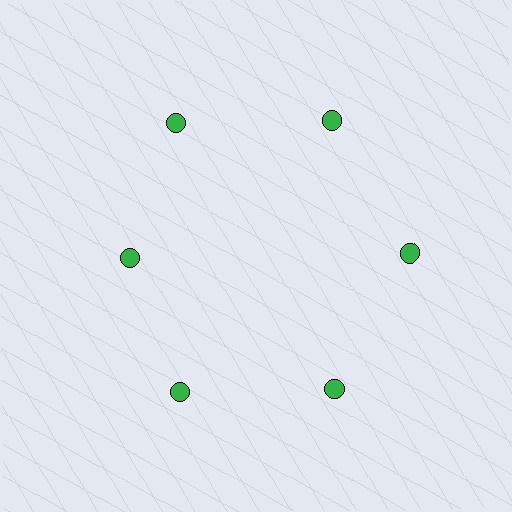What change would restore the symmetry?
The symmetry would be restored by moving it outward, back onto the ring so that all 6 circles sit at equal angles and equal distance from the center.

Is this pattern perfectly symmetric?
No. The 6 green circles are arranged in a ring, but one element near the 9 o'clock position is pulled inward toward the center, breaking the 6-fold rotational symmetry.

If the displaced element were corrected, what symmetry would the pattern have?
It would have 6-fold rotational symmetry — the pattern would map onto itself every 60 degrees.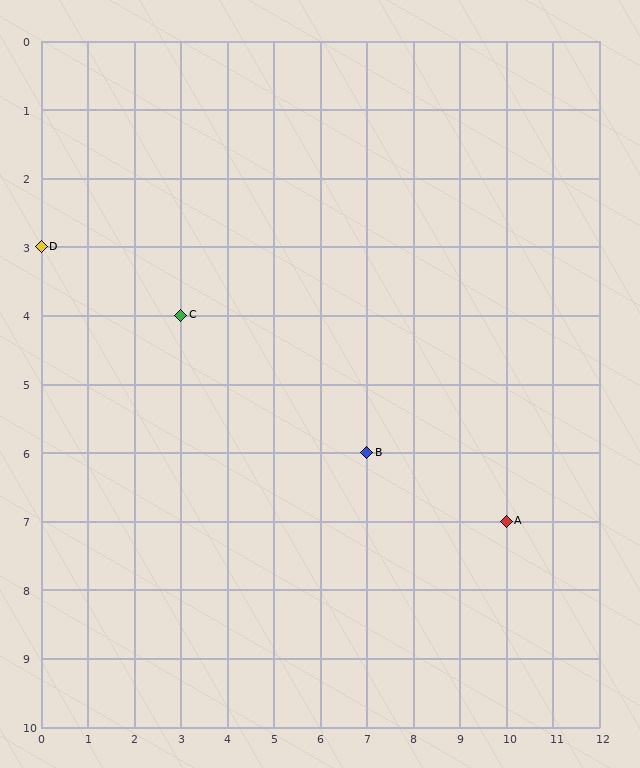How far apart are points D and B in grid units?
Points D and B are 7 columns and 3 rows apart (about 7.6 grid units diagonally).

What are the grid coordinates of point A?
Point A is at grid coordinates (10, 7).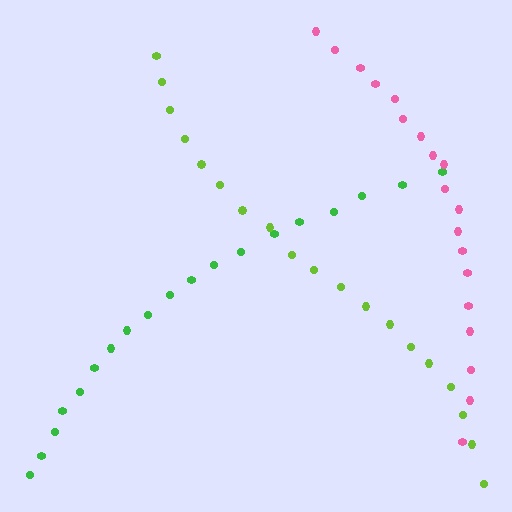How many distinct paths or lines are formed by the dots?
There are 3 distinct paths.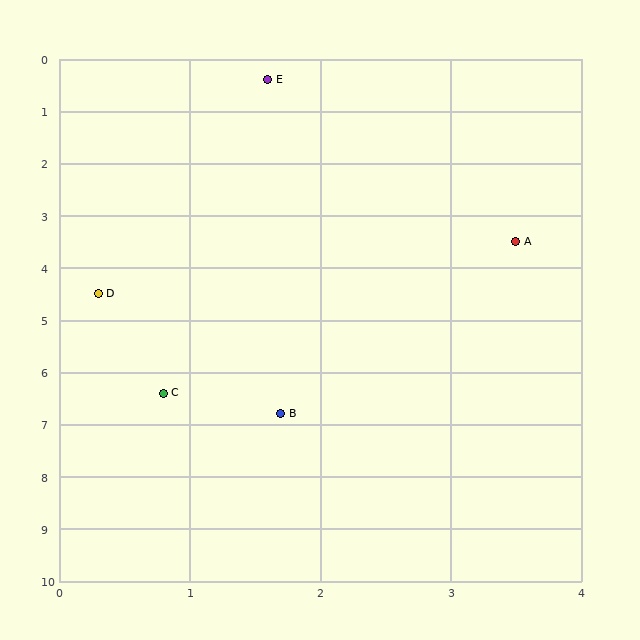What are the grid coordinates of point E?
Point E is at approximately (1.6, 0.4).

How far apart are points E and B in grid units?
Points E and B are about 6.4 grid units apart.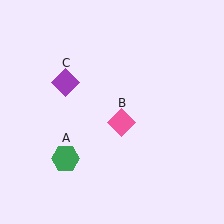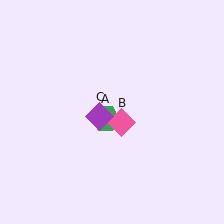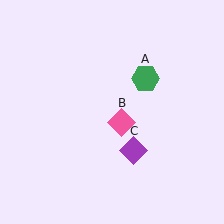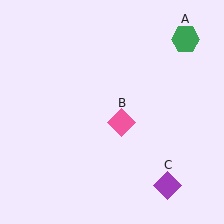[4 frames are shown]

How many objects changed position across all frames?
2 objects changed position: green hexagon (object A), purple diamond (object C).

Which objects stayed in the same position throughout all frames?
Pink diamond (object B) remained stationary.